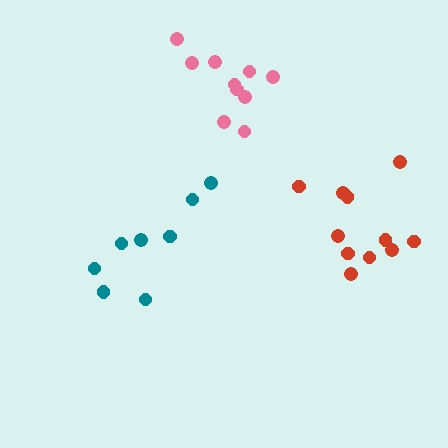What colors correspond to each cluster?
The clusters are colored: red, teal, pink.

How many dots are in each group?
Group 1: 11 dots, Group 2: 8 dots, Group 3: 10 dots (29 total).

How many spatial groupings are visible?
There are 3 spatial groupings.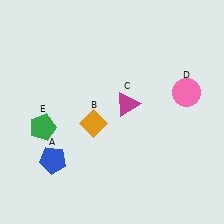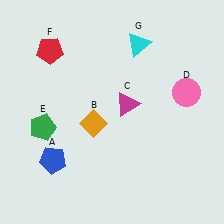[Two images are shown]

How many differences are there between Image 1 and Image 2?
There are 2 differences between the two images.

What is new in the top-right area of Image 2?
A cyan triangle (G) was added in the top-right area of Image 2.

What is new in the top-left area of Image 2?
A red pentagon (F) was added in the top-left area of Image 2.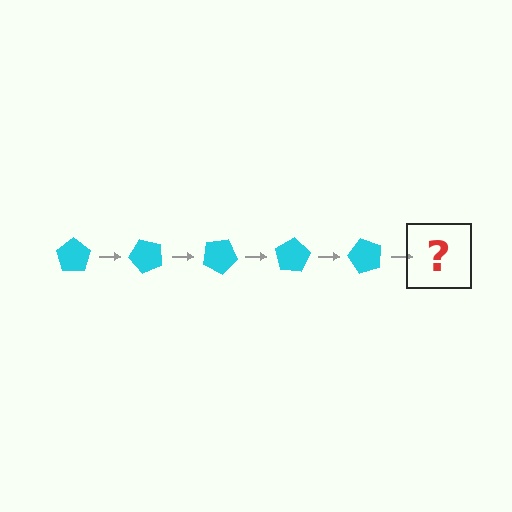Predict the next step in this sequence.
The next step is a cyan pentagon rotated 250 degrees.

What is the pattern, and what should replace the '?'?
The pattern is that the pentagon rotates 50 degrees each step. The '?' should be a cyan pentagon rotated 250 degrees.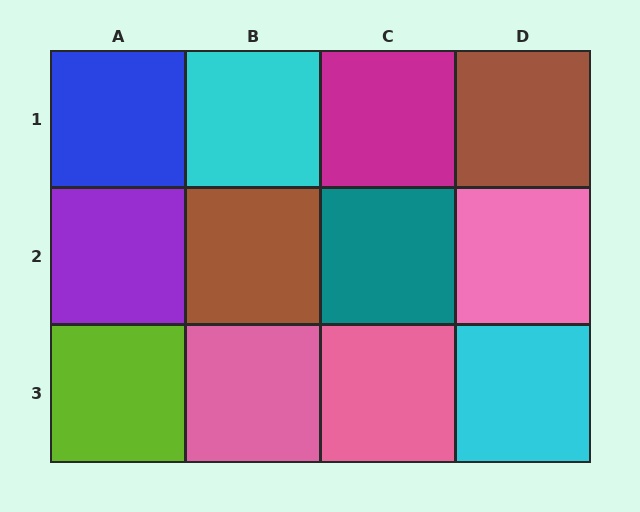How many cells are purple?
1 cell is purple.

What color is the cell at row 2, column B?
Brown.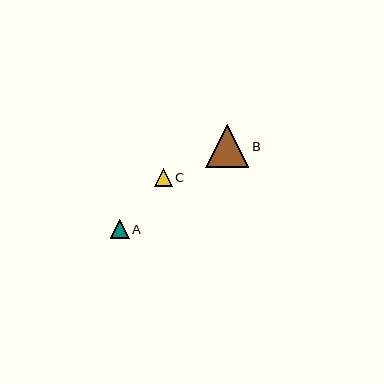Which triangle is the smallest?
Triangle C is the smallest with a size of approximately 18 pixels.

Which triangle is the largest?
Triangle B is the largest with a size of approximately 43 pixels.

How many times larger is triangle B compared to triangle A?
Triangle B is approximately 2.3 times the size of triangle A.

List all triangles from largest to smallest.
From largest to smallest: B, A, C.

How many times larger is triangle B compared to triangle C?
Triangle B is approximately 2.4 times the size of triangle C.